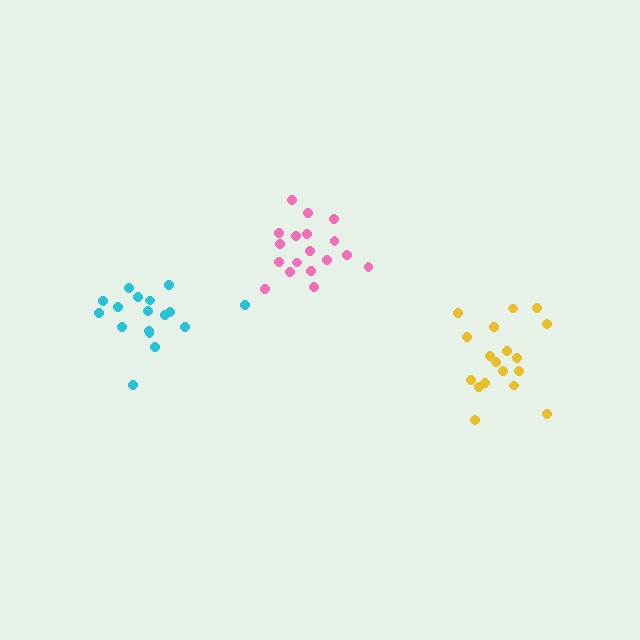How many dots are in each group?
Group 1: 18 dots, Group 2: 17 dots, Group 3: 18 dots (53 total).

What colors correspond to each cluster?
The clusters are colored: pink, cyan, yellow.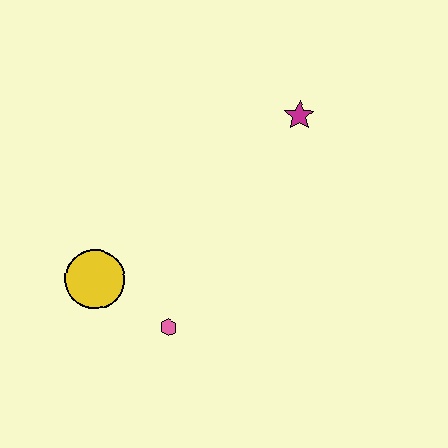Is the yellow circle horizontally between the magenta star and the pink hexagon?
No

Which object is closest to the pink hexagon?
The yellow circle is closest to the pink hexagon.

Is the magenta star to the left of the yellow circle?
No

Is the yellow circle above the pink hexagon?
Yes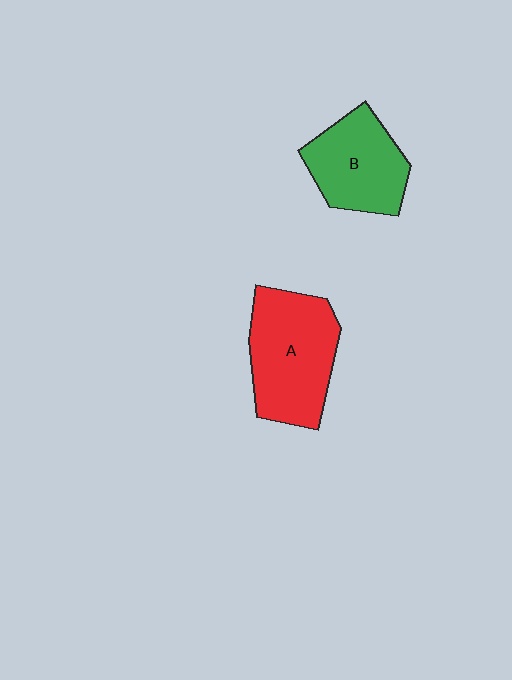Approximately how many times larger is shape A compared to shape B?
Approximately 1.3 times.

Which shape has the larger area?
Shape A (red).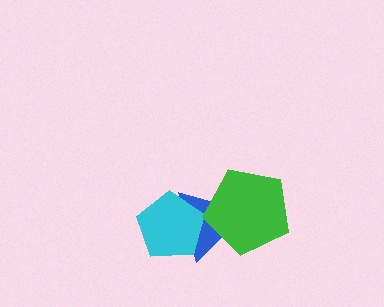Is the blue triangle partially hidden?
Yes, it is partially covered by another shape.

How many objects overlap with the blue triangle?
2 objects overlap with the blue triangle.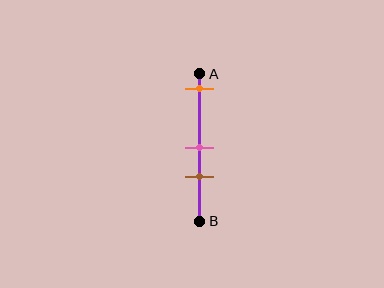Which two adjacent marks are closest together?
The pink and brown marks are the closest adjacent pair.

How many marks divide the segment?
There are 3 marks dividing the segment.